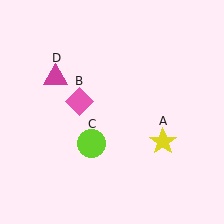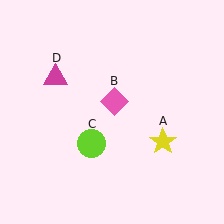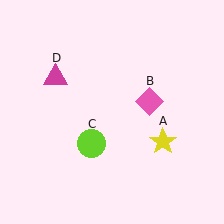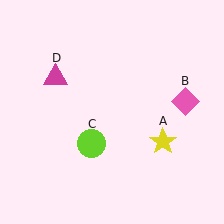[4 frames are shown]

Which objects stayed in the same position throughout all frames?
Yellow star (object A) and lime circle (object C) and magenta triangle (object D) remained stationary.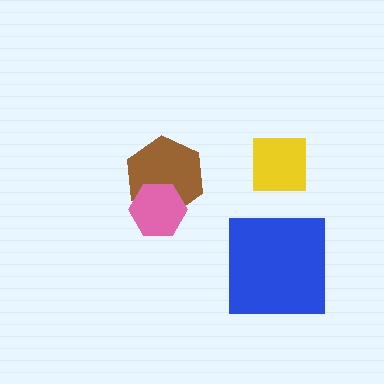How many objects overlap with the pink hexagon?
1 object overlaps with the pink hexagon.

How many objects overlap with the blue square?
0 objects overlap with the blue square.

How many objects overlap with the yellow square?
0 objects overlap with the yellow square.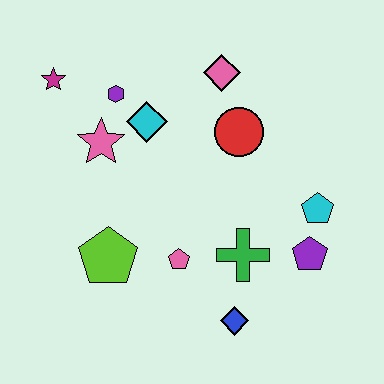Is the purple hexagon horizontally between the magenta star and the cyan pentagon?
Yes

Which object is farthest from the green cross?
The magenta star is farthest from the green cross.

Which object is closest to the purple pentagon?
The cyan pentagon is closest to the purple pentagon.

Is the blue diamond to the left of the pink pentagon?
No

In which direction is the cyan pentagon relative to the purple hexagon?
The cyan pentagon is to the right of the purple hexagon.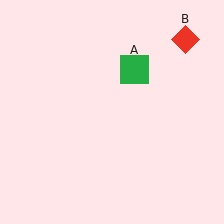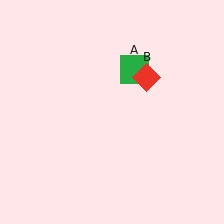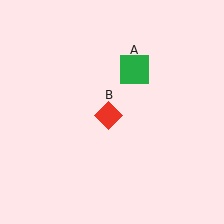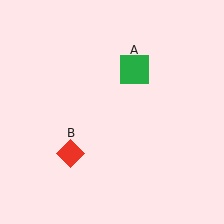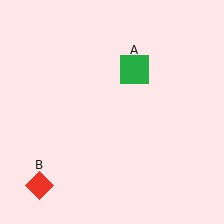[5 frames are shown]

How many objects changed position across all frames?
1 object changed position: red diamond (object B).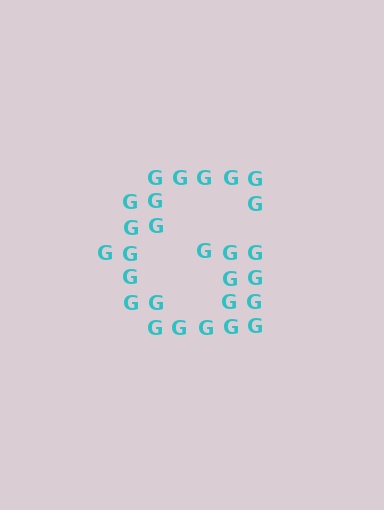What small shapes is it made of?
It is made of small letter G's.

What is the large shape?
The large shape is the letter G.